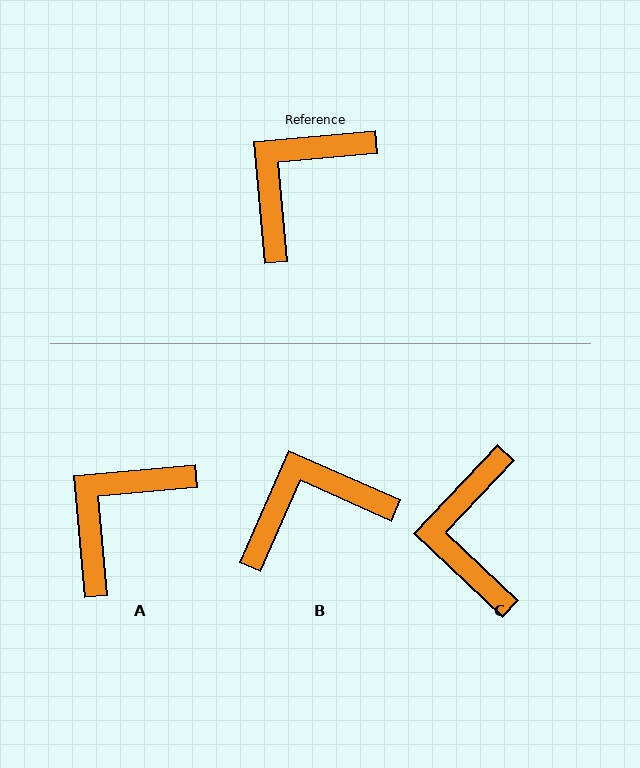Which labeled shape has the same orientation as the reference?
A.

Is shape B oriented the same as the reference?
No, it is off by about 29 degrees.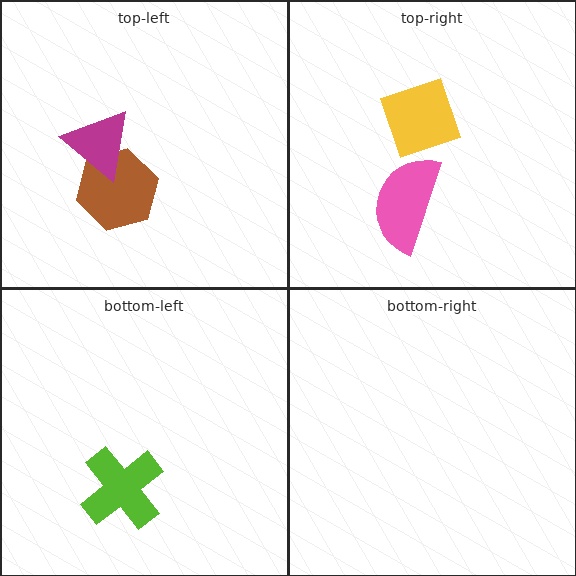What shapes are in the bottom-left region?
The lime cross.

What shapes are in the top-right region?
The pink semicircle, the yellow diamond.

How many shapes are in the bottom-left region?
1.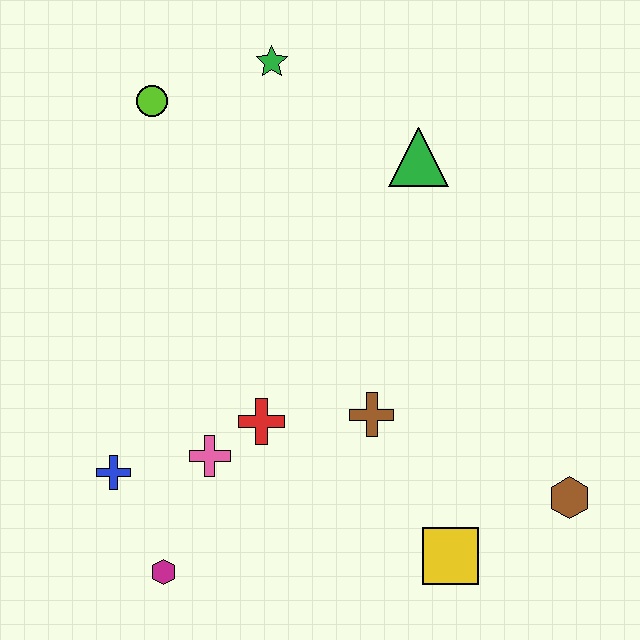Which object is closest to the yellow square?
The brown hexagon is closest to the yellow square.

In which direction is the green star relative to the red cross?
The green star is above the red cross.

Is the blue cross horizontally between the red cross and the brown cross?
No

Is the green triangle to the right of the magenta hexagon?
Yes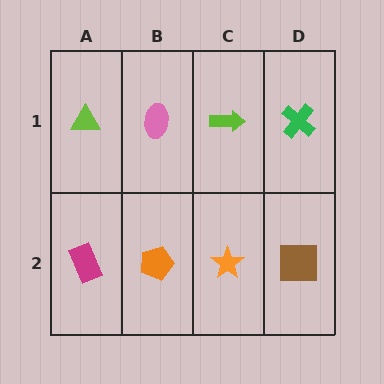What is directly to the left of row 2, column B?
A magenta rectangle.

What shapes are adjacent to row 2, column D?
A green cross (row 1, column D), an orange star (row 2, column C).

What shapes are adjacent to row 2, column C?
A lime arrow (row 1, column C), an orange pentagon (row 2, column B), a brown square (row 2, column D).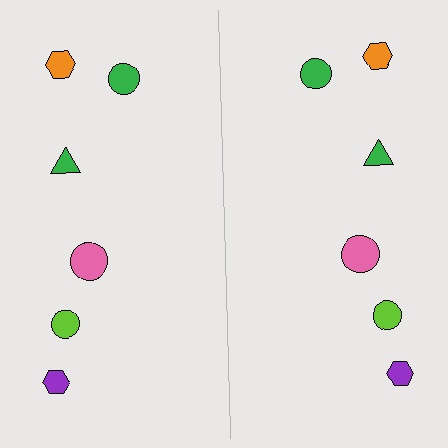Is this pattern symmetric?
Yes, this pattern has bilateral (reflection) symmetry.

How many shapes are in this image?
There are 12 shapes in this image.